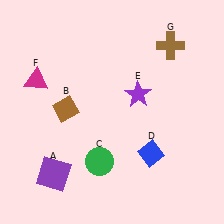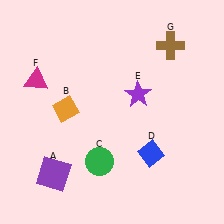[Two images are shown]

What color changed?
The diamond (B) changed from brown in Image 1 to orange in Image 2.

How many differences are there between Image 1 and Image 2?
There is 1 difference between the two images.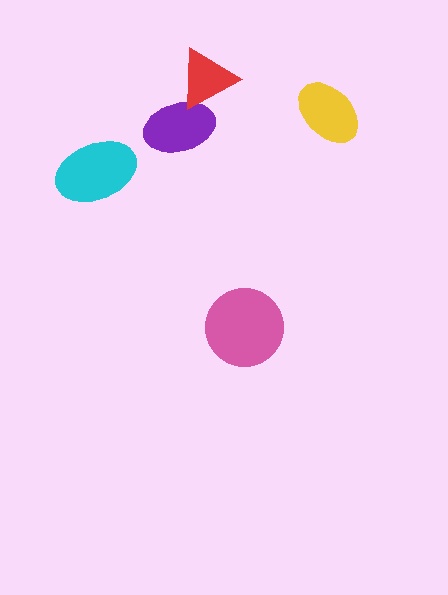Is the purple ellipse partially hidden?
Yes, it is partially covered by another shape.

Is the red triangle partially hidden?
No, no other shape covers it.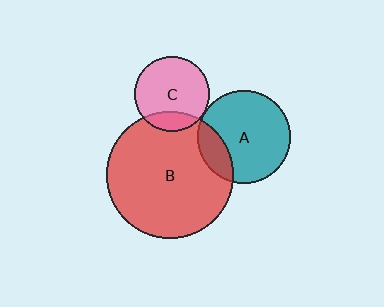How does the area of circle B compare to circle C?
Approximately 2.9 times.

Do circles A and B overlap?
Yes.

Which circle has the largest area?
Circle B (red).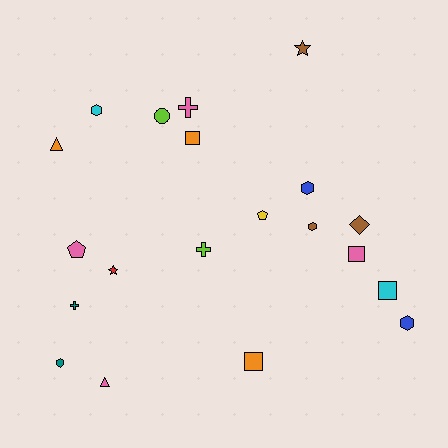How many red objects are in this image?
There is 1 red object.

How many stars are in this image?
There are 2 stars.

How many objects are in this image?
There are 20 objects.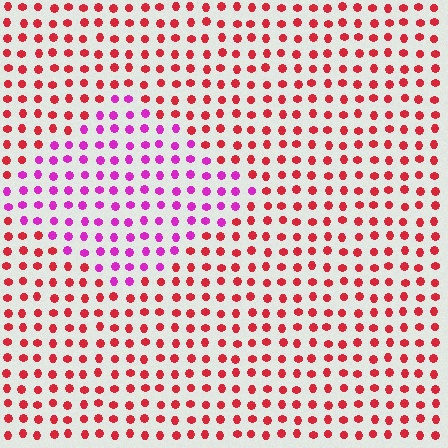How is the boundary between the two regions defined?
The boundary is defined purely by a slight shift in hue (about 48 degrees). Spacing, size, and orientation are identical on both sides.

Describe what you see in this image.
The image is filled with small red elements in a uniform arrangement. A diamond-shaped region is visible where the elements are tinted to a slightly different hue, forming a subtle color boundary.